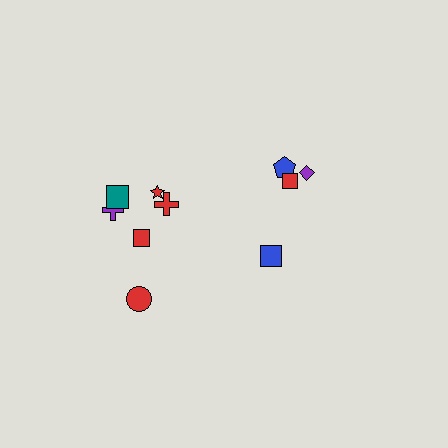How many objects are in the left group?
There are 6 objects.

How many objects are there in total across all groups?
There are 10 objects.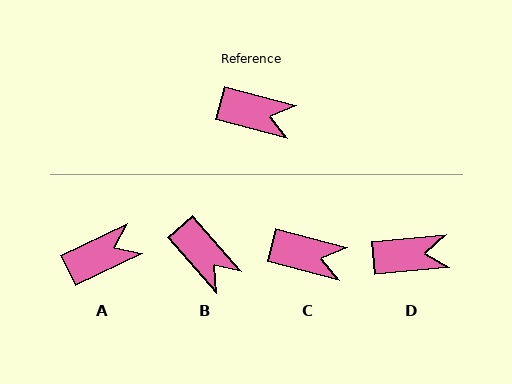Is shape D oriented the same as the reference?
No, it is off by about 20 degrees.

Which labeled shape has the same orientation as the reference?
C.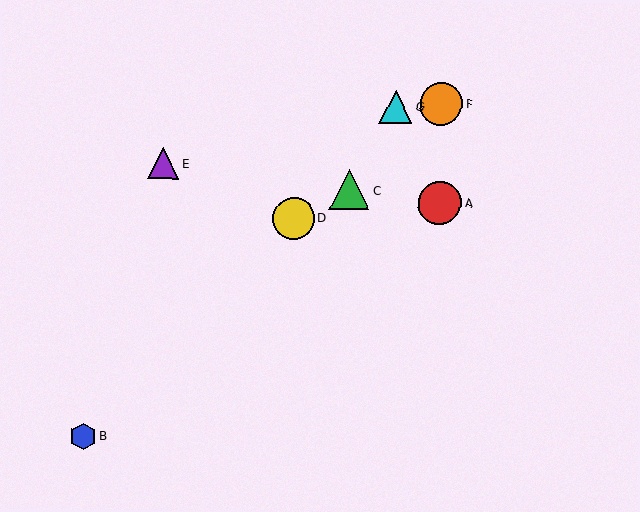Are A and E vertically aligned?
No, A is at x≈440 and E is at x≈163.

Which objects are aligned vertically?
Objects A, F are aligned vertically.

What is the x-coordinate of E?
Object E is at x≈163.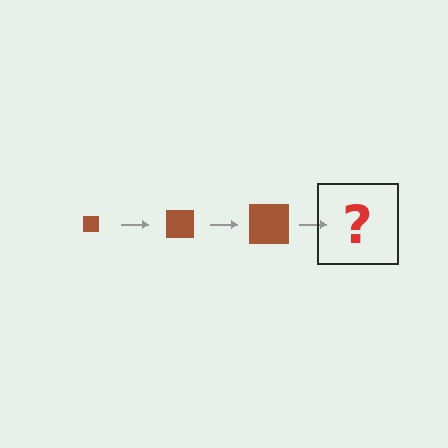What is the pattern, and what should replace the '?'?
The pattern is that the square gets progressively larger each step. The '?' should be a brown square, larger than the previous one.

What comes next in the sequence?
The next element should be a brown square, larger than the previous one.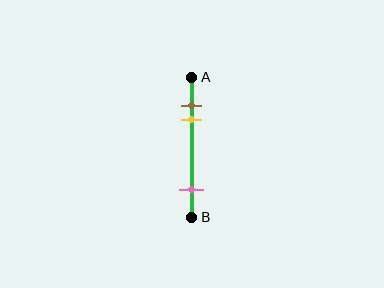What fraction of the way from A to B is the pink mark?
The pink mark is approximately 80% (0.8) of the way from A to B.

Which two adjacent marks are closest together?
The brown and yellow marks are the closest adjacent pair.